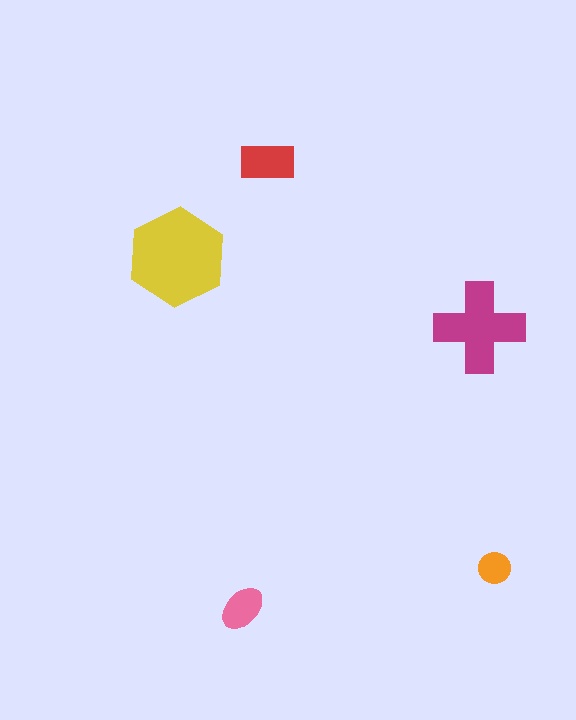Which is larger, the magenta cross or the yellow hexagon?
The yellow hexagon.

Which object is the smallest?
The orange circle.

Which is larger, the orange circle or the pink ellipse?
The pink ellipse.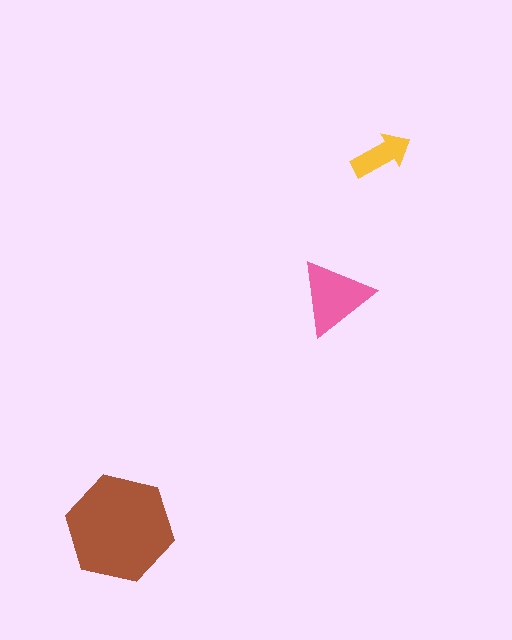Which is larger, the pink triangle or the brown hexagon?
The brown hexagon.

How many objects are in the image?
There are 3 objects in the image.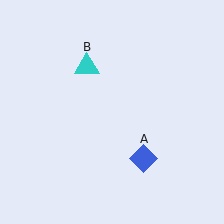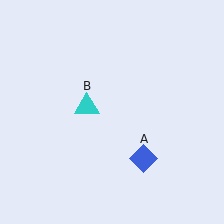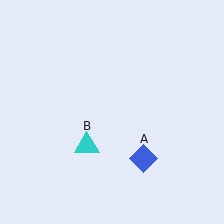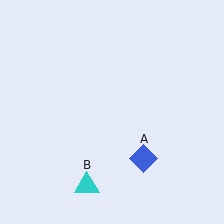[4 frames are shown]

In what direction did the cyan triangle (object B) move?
The cyan triangle (object B) moved down.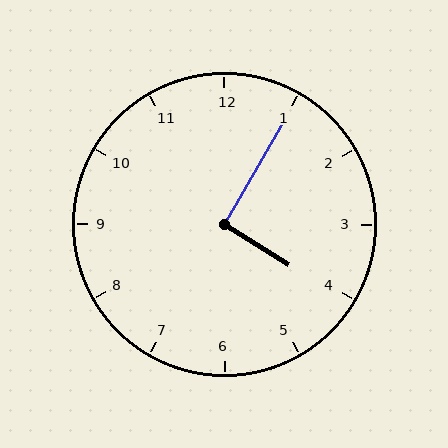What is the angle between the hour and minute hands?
Approximately 92 degrees.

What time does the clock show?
4:05.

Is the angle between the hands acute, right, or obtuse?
It is right.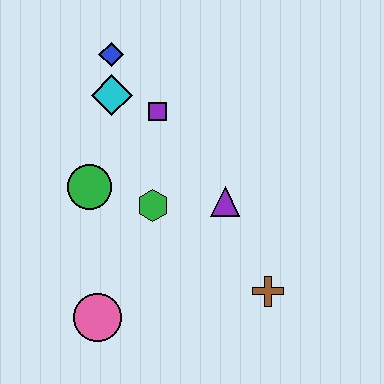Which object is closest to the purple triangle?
The green hexagon is closest to the purple triangle.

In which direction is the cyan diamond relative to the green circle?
The cyan diamond is above the green circle.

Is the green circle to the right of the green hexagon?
No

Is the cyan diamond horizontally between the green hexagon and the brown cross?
No